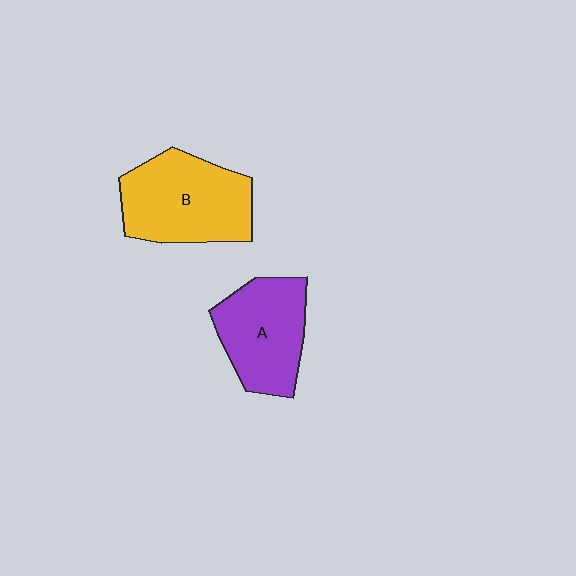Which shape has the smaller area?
Shape A (purple).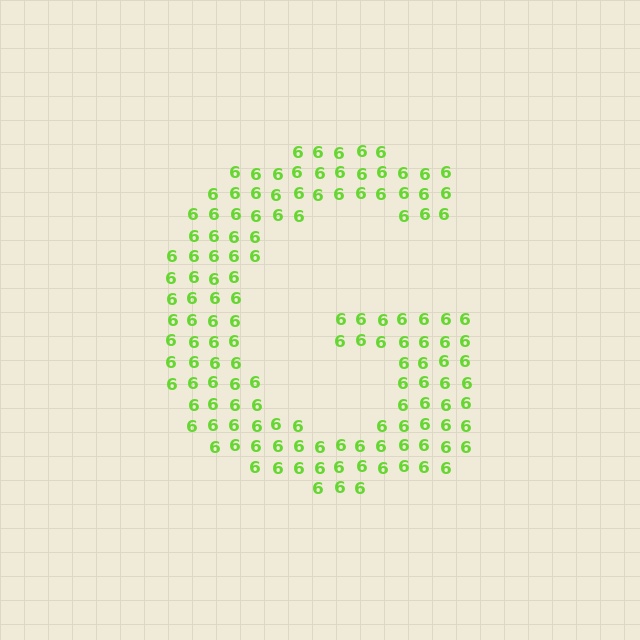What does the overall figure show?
The overall figure shows the letter G.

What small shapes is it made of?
It is made of small digit 6's.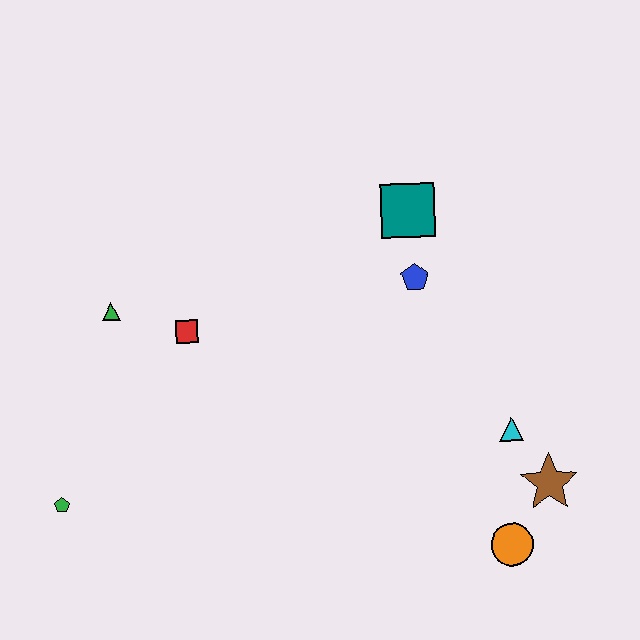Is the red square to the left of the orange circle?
Yes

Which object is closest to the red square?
The green triangle is closest to the red square.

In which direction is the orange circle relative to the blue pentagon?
The orange circle is below the blue pentagon.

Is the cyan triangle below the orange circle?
No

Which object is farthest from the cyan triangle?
The green pentagon is farthest from the cyan triangle.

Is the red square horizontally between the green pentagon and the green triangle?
No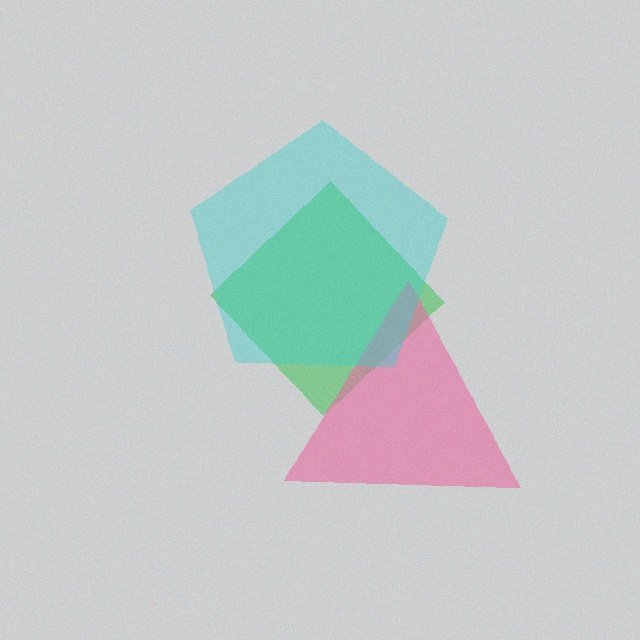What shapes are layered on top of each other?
The layered shapes are: a green diamond, a pink triangle, a cyan pentagon.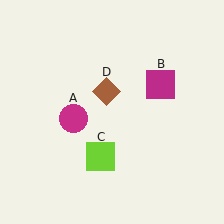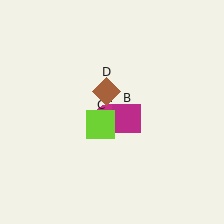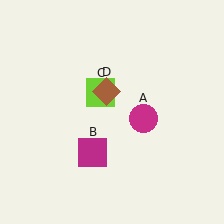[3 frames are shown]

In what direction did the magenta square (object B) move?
The magenta square (object B) moved down and to the left.